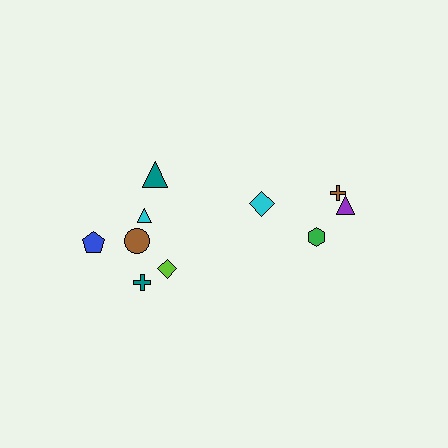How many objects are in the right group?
There are 4 objects.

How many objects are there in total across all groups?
There are 10 objects.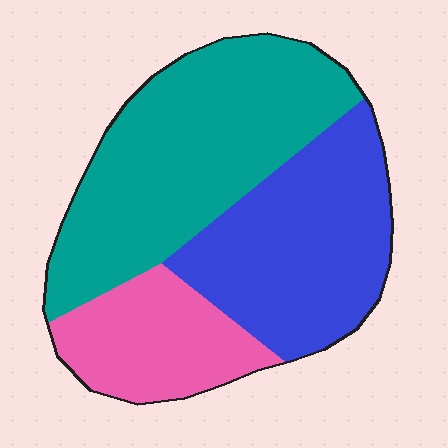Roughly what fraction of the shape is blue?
Blue takes up about one third (1/3) of the shape.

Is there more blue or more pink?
Blue.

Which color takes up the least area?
Pink, at roughly 20%.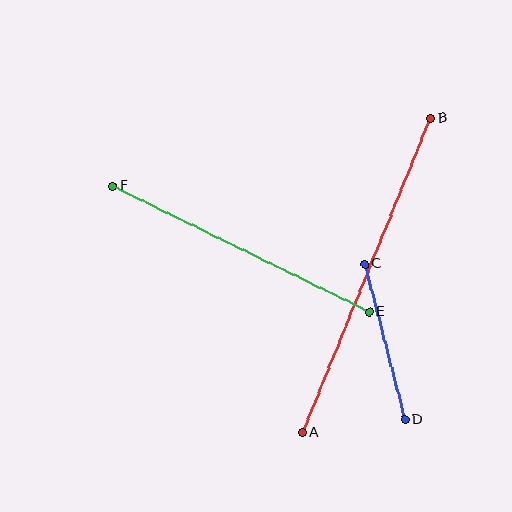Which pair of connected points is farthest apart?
Points A and B are farthest apart.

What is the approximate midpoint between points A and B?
The midpoint is at approximately (366, 275) pixels.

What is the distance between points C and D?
The distance is approximately 160 pixels.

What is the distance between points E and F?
The distance is approximately 286 pixels.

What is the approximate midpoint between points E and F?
The midpoint is at approximately (241, 249) pixels.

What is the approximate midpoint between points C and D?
The midpoint is at approximately (385, 342) pixels.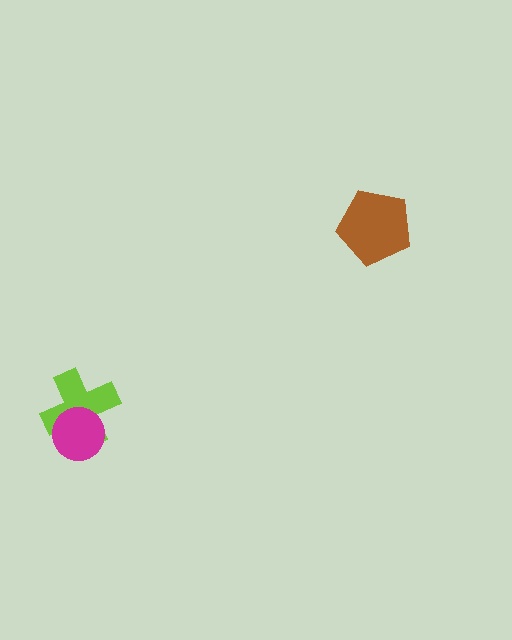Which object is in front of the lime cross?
The magenta circle is in front of the lime cross.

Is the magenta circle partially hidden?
No, no other shape covers it.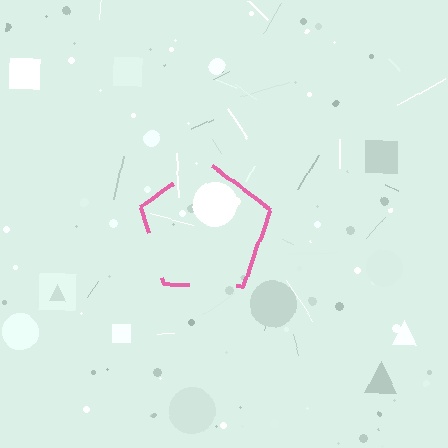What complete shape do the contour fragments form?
The contour fragments form a pentagon.